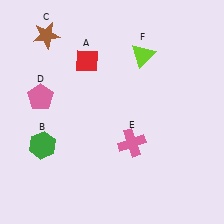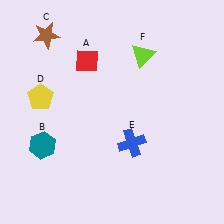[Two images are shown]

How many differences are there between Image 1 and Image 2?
There are 3 differences between the two images.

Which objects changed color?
B changed from green to teal. D changed from pink to yellow. E changed from pink to blue.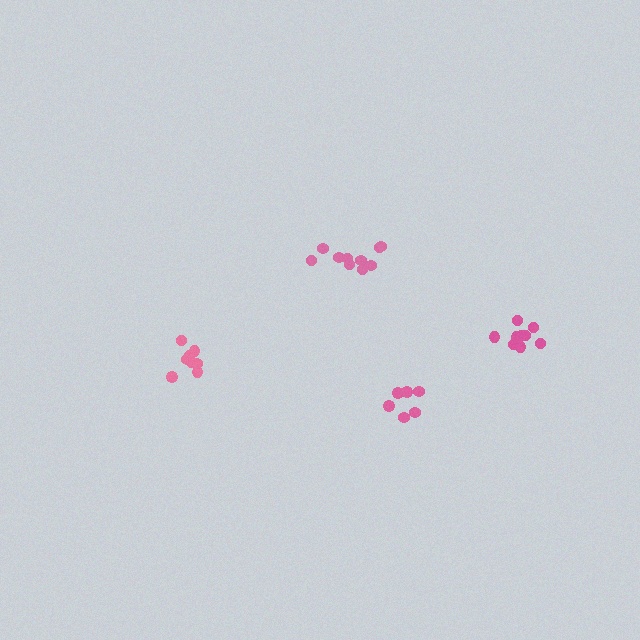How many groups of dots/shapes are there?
There are 4 groups.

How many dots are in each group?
Group 1: 6 dots, Group 2: 9 dots, Group 3: 8 dots, Group 4: 10 dots (33 total).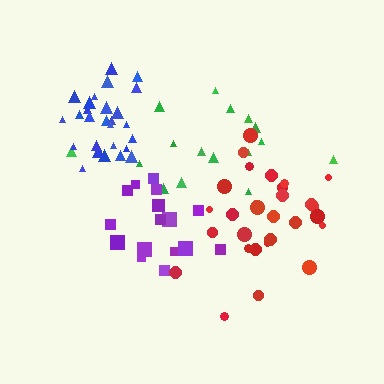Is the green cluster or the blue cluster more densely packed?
Blue.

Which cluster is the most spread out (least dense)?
Green.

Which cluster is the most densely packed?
Blue.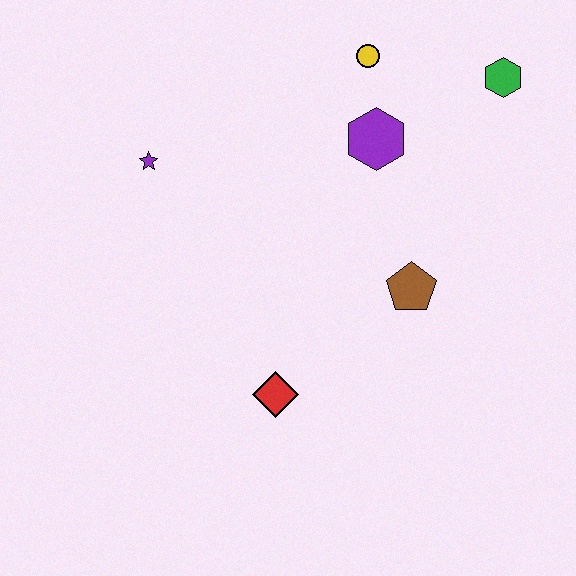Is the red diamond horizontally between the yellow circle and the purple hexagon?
No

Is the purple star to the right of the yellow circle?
No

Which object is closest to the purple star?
The purple hexagon is closest to the purple star.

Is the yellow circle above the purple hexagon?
Yes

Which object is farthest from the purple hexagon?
The red diamond is farthest from the purple hexagon.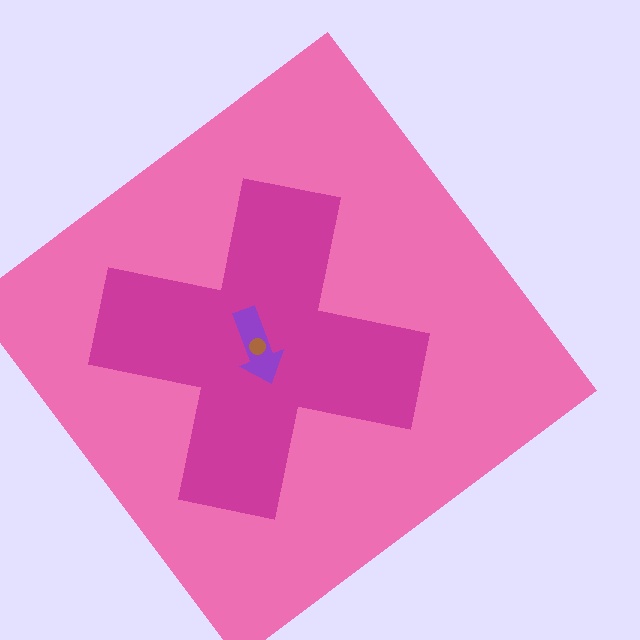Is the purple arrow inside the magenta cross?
Yes.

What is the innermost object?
The brown circle.